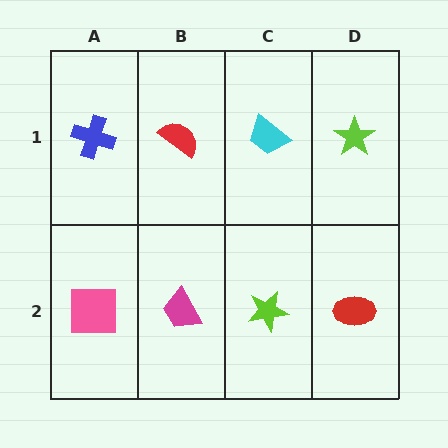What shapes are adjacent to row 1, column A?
A pink square (row 2, column A), a red semicircle (row 1, column B).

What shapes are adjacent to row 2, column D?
A lime star (row 1, column D), a lime star (row 2, column C).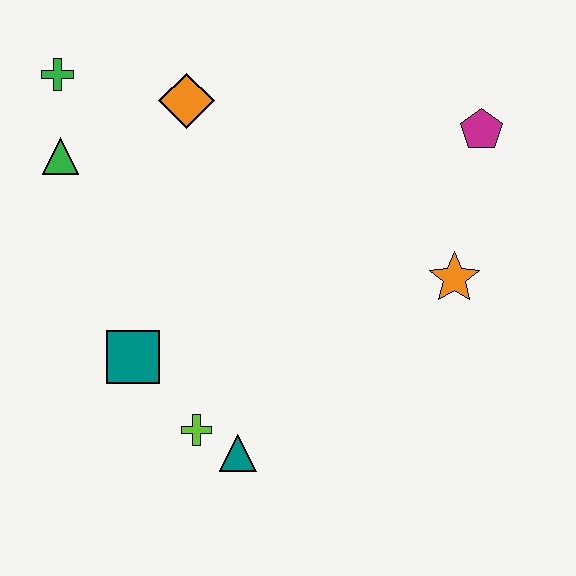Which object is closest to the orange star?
The magenta pentagon is closest to the orange star.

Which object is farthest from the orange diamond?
The teal triangle is farthest from the orange diamond.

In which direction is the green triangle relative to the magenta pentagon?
The green triangle is to the left of the magenta pentagon.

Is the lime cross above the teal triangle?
Yes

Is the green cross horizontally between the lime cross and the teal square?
No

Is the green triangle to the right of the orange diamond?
No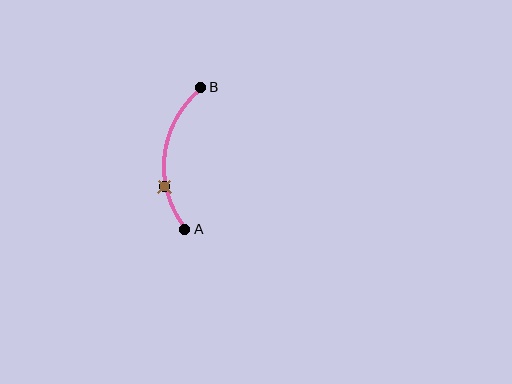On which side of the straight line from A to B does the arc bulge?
The arc bulges to the left of the straight line connecting A and B.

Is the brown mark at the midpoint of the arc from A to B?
No. The brown mark lies on the arc but is closer to endpoint A. The arc midpoint would be at the point on the curve equidistant along the arc from both A and B.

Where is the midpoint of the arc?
The arc midpoint is the point on the curve farthest from the straight line joining A and B. It sits to the left of that line.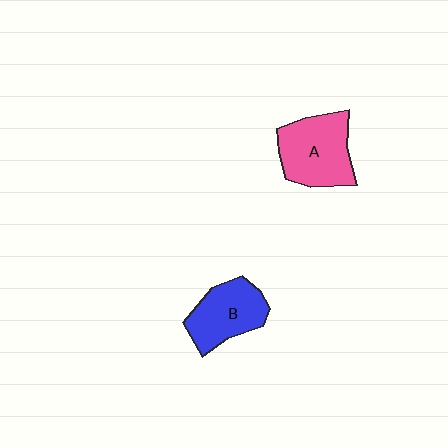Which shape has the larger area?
Shape A (pink).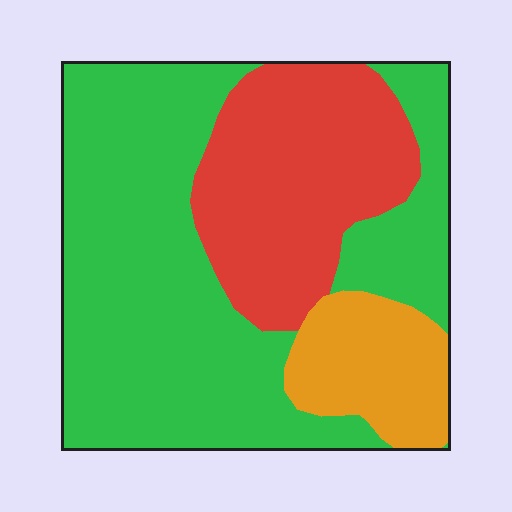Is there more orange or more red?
Red.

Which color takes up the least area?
Orange, at roughly 15%.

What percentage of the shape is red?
Red takes up about one quarter (1/4) of the shape.